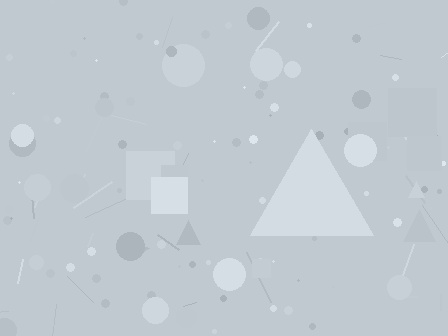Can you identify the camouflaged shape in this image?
The camouflaged shape is a triangle.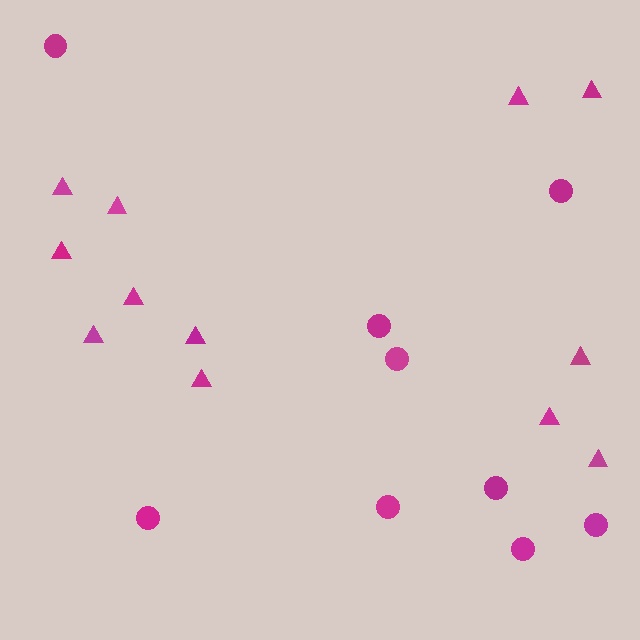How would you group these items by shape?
There are 2 groups: one group of triangles (12) and one group of circles (9).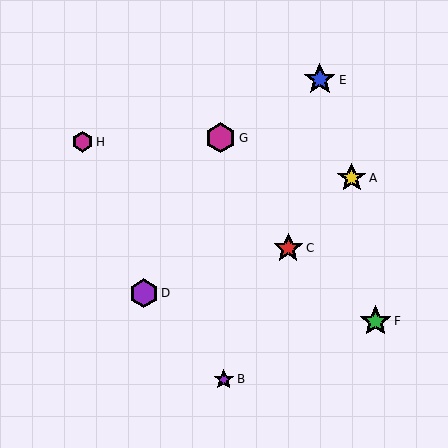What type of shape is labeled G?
Shape G is a magenta hexagon.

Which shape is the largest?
The blue star (labeled E) is the largest.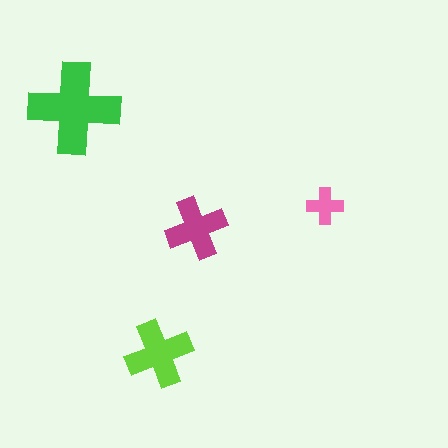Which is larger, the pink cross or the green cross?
The green one.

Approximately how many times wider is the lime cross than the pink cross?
About 2 times wider.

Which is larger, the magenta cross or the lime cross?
The lime one.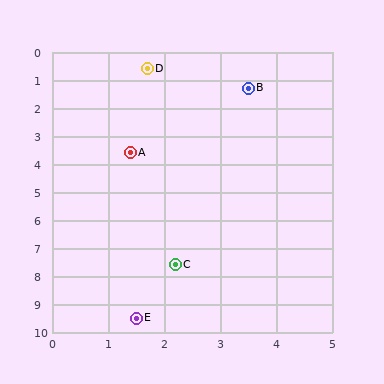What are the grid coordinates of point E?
Point E is at approximately (1.5, 9.5).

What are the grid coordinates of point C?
Point C is at approximately (2.2, 7.6).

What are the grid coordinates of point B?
Point B is at approximately (3.5, 1.3).